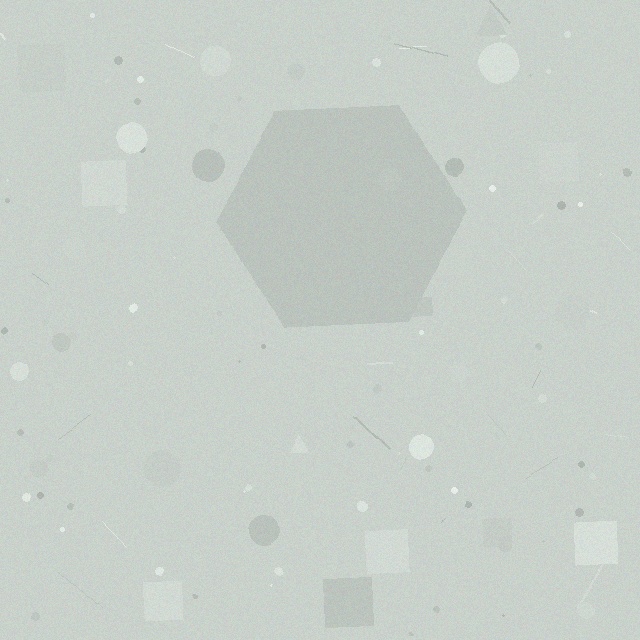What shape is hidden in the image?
A hexagon is hidden in the image.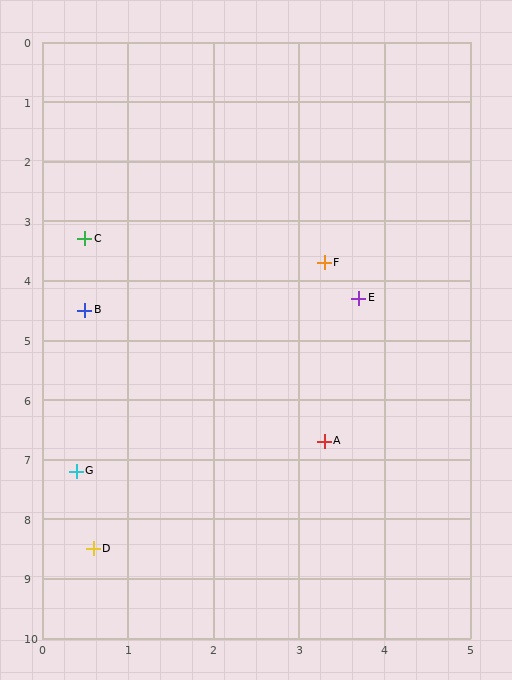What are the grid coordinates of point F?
Point F is at approximately (3.3, 3.7).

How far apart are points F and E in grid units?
Points F and E are about 0.7 grid units apart.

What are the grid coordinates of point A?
Point A is at approximately (3.3, 6.7).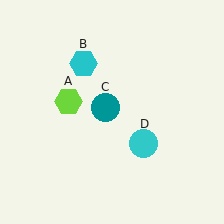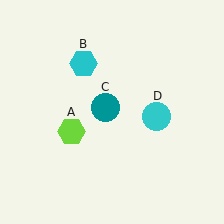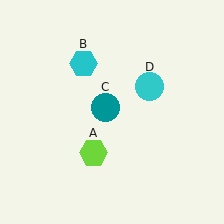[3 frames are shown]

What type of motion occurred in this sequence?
The lime hexagon (object A), cyan circle (object D) rotated counterclockwise around the center of the scene.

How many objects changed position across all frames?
2 objects changed position: lime hexagon (object A), cyan circle (object D).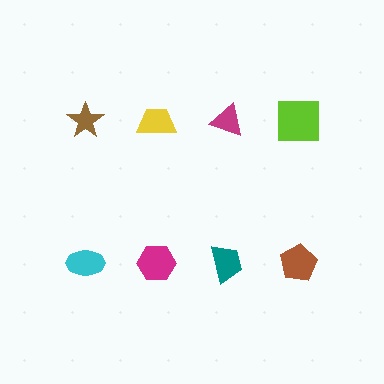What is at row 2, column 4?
A brown pentagon.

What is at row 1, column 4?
A lime square.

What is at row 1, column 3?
A magenta triangle.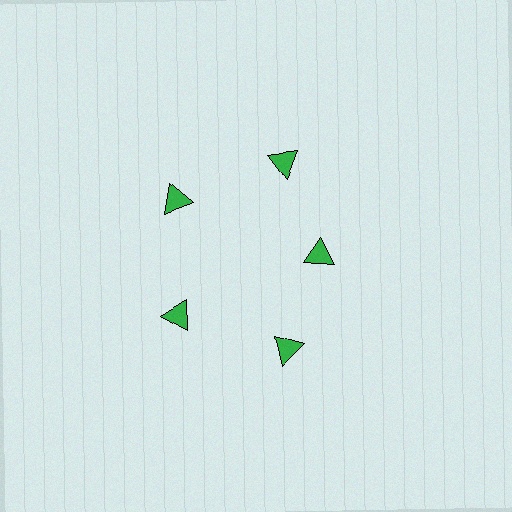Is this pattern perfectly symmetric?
No. The 5 green triangles are arranged in a ring, but one element near the 3 o'clock position is pulled inward toward the center, breaking the 5-fold rotational symmetry.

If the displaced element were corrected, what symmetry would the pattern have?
It would have 5-fold rotational symmetry — the pattern would map onto itself every 72 degrees.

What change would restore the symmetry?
The symmetry would be restored by moving it outward, back onto the ring so that all 5 triangles sit at equal angles and equal distance from the center.